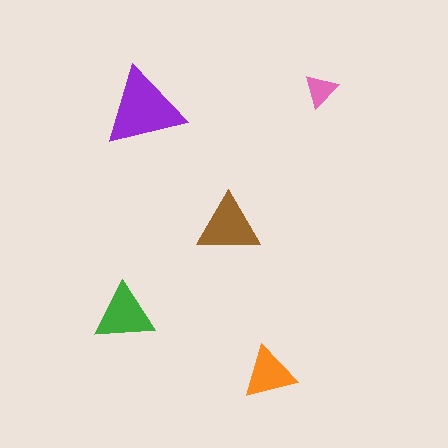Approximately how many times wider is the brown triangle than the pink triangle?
About 2 times wider.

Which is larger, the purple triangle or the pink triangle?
The purple one.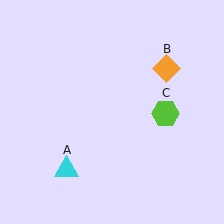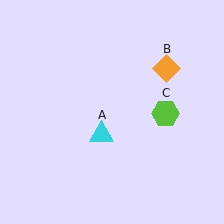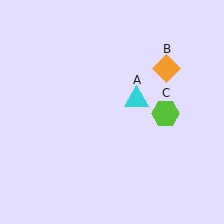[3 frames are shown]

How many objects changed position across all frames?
1 object changed position: cyan triangle (object A).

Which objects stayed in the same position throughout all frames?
Orange diamond (object B) and lime hexagon (object C) remained stationary.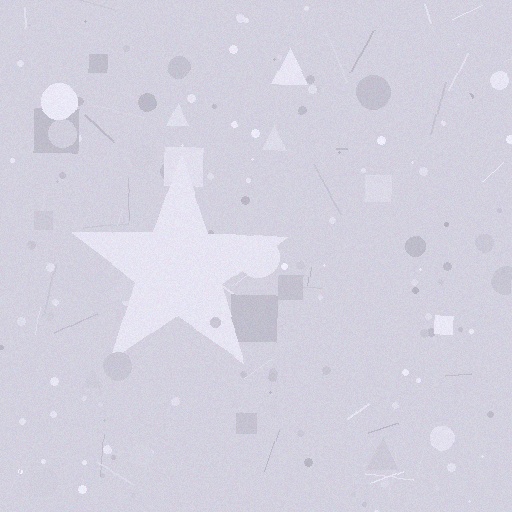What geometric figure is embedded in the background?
A star is embedded in the background.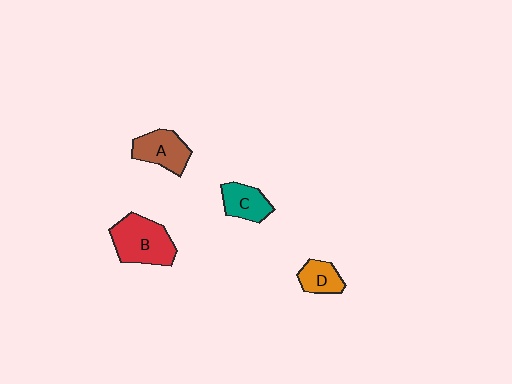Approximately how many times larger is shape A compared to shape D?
Approximately 1.5 times.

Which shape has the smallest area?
Shape D (orange).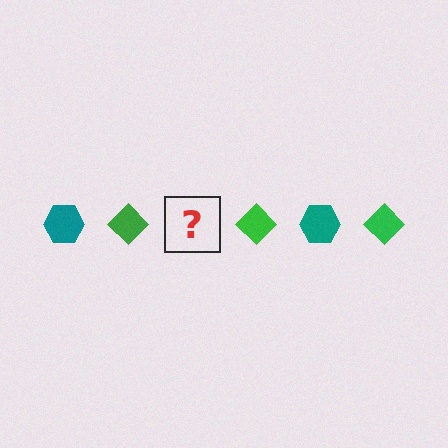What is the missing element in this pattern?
The missing element is a teal hexagon.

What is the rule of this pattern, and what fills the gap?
The rule is that the pattern alternates between teal hexagon and green diamond. The gap should be filled with a teal hexagon.